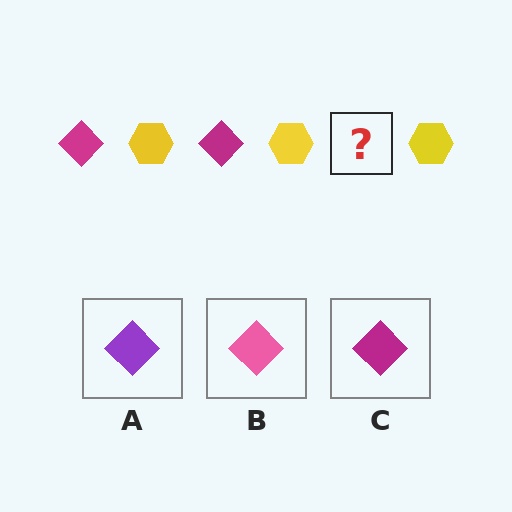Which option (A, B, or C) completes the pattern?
C.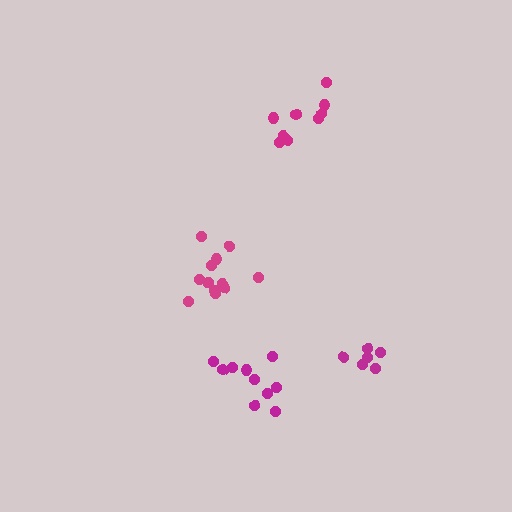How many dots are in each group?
Group 1: 12 dots, Group 2: 6 dots, Group 3: 9 dots, Group 4: 10 dots (37 total).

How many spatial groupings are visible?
There are 4 spatial groupings.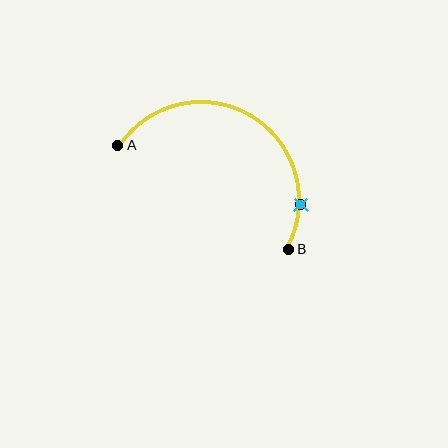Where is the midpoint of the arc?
The arc midpoint is the point on the curve farthest from the straight line joining A and B. It sits above that line.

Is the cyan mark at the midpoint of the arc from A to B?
No. The cyan mark lies on the arc but is closer to endpoint B. The arc midpoint would be at the point on the curve equidistant along the arc from both A and B.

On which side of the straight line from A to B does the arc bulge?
The arc bulges above the straight line connecting A and B.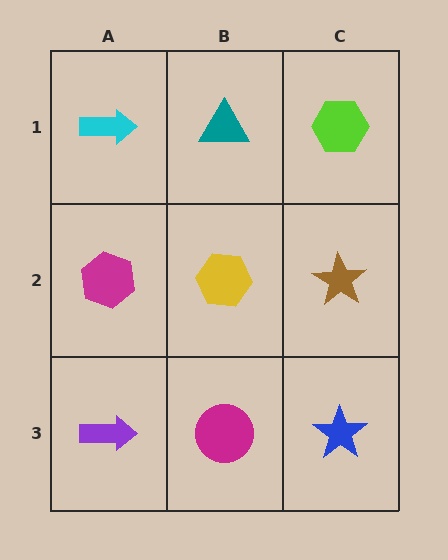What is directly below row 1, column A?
A magenta hexagon.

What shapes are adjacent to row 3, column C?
A brown star (row 2, column C), a magenta circle (row 3, column B).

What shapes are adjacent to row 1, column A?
A magenta hexagon (row 2, column A), a teal triangle (row 1, column B).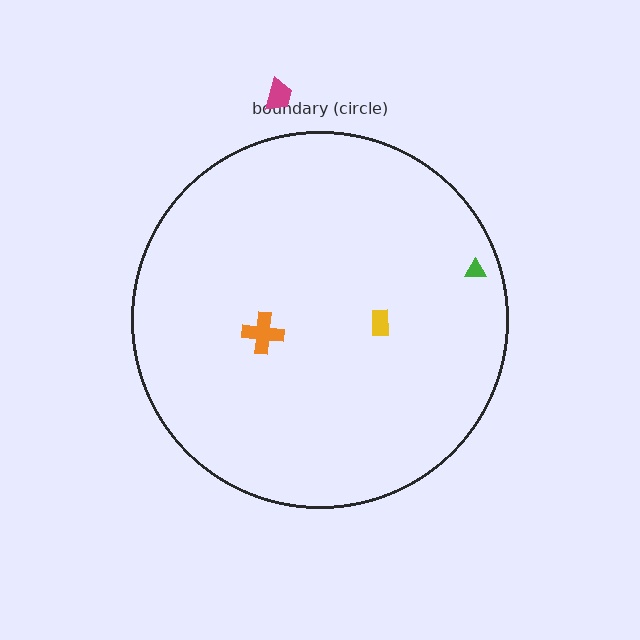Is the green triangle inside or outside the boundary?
Inside.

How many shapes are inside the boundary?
3 inside, 1 outside.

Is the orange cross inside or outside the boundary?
Inside.